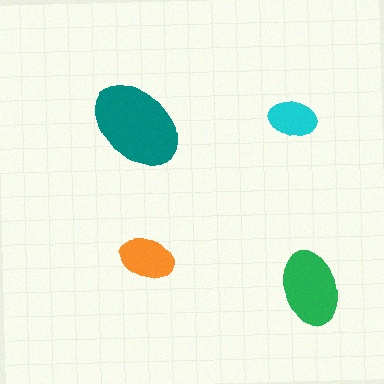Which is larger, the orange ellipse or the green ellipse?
The green one.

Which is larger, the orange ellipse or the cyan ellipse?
The orange one.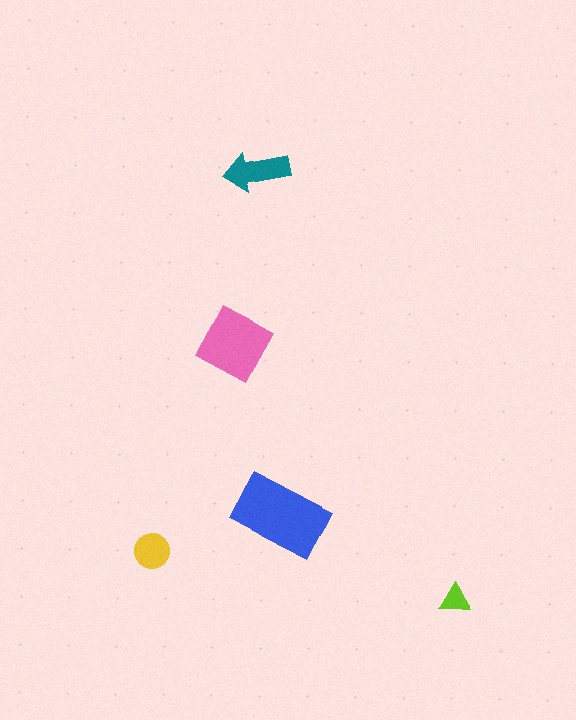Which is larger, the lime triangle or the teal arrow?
The teal arrow.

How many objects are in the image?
There are 5 objects in the image.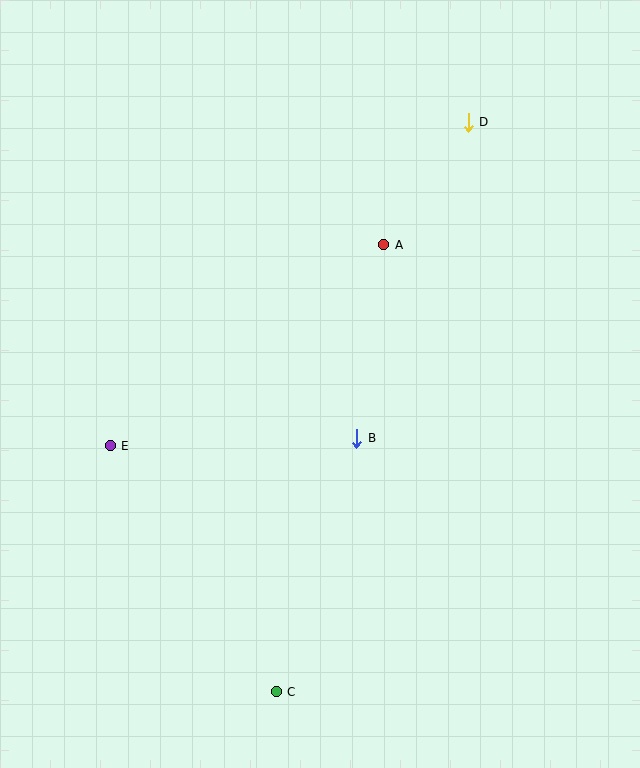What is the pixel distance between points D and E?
The distance between D and E is 482 pixels.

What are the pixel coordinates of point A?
Point A is at (384, 245).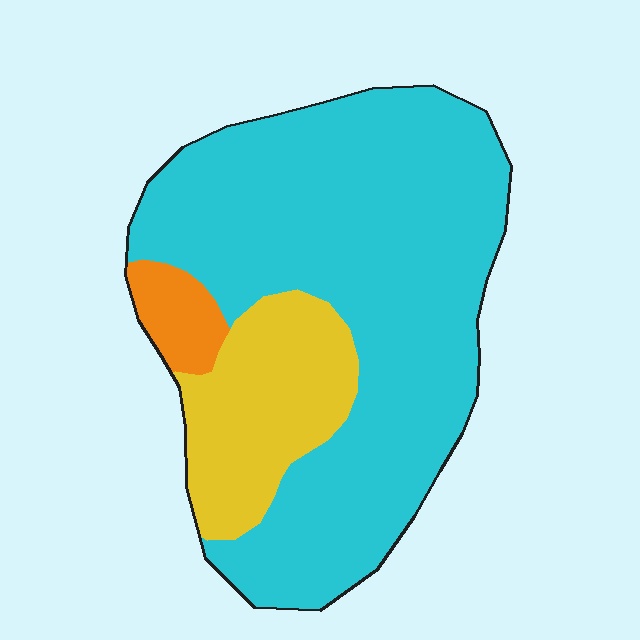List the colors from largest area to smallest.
From largest to smallest: cyan, yellow, orange.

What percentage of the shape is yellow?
Yellow covers around 20% of the shape.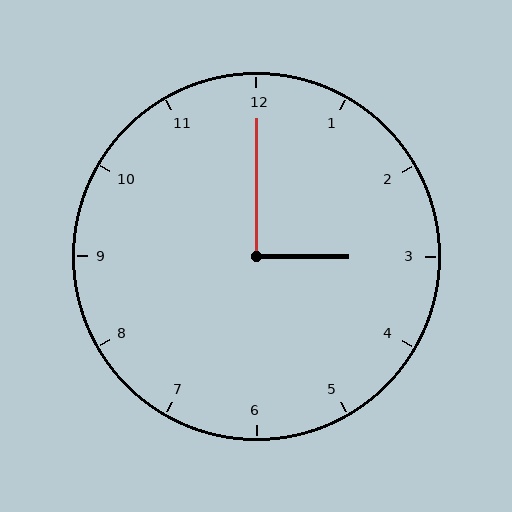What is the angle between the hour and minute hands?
Approximately 90 degrees.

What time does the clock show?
3:00.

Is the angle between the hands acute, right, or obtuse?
It is right.